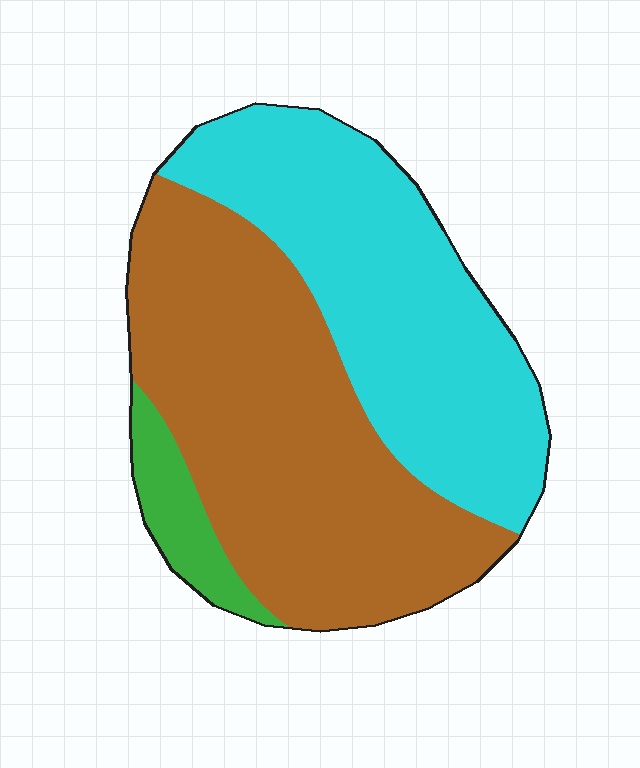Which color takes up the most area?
Brown, at roughly 50%.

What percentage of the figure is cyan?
Cyan takes up about two fifths (2/5) of the figure.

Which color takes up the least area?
Green, at roughly 5%.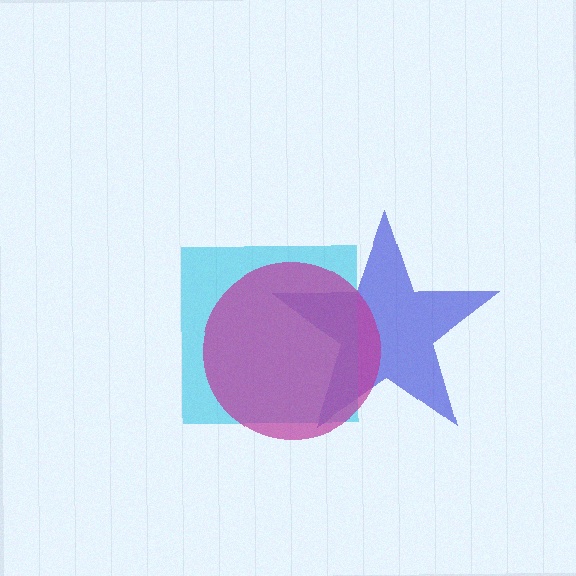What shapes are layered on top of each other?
The layered shapes are: a blue star, a cyan square, a magenta circle.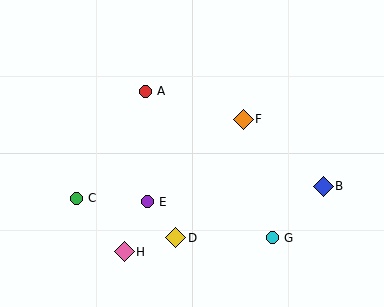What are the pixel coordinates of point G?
Point G is at (272, 238).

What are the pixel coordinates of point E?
Point E is at (147, 202).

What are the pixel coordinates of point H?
Point H is at (124, 252).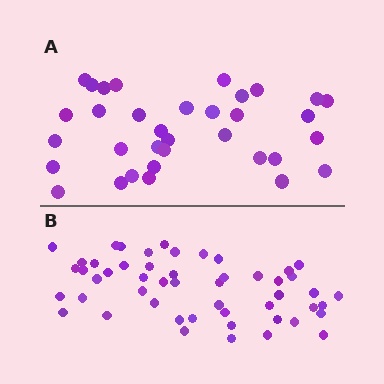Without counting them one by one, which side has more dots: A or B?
Region B (the bottom region) has more dots.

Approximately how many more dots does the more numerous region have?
Region B has approximately 15 more dots than region A.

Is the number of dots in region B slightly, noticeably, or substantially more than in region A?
Region B has substantially more. The ratio is roughly 1.5 to 1.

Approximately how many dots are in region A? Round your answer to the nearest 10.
About 30 dots. (The exact count is 34, which rounds to 30.)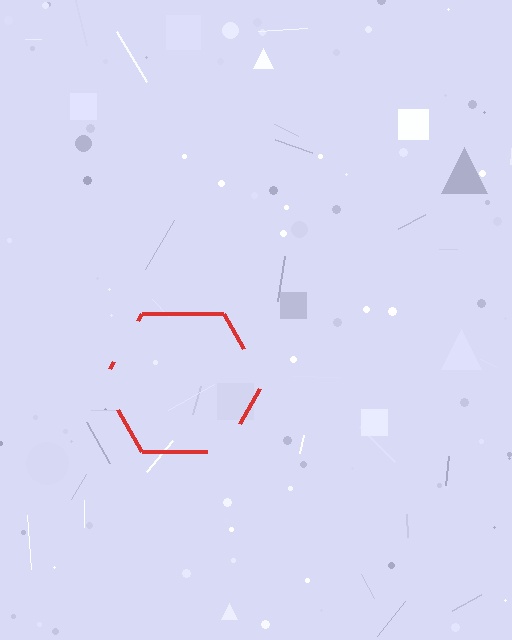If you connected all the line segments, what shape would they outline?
They would outline a hexagon.